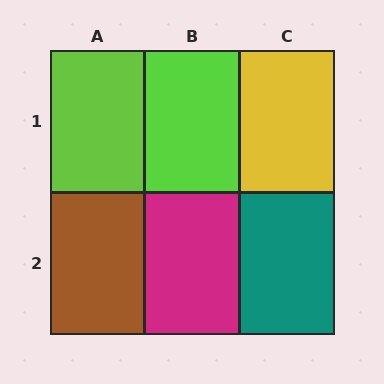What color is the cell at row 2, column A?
Brown.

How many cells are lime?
2 cells are lime.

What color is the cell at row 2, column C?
Teal.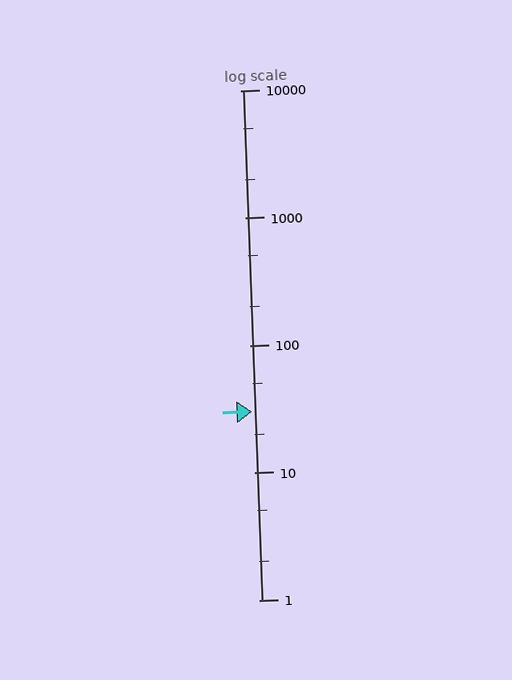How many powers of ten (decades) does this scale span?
The scale spans 4 decades, from 1 to 10000.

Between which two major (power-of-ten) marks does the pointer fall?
The pointer is between 10 and 100.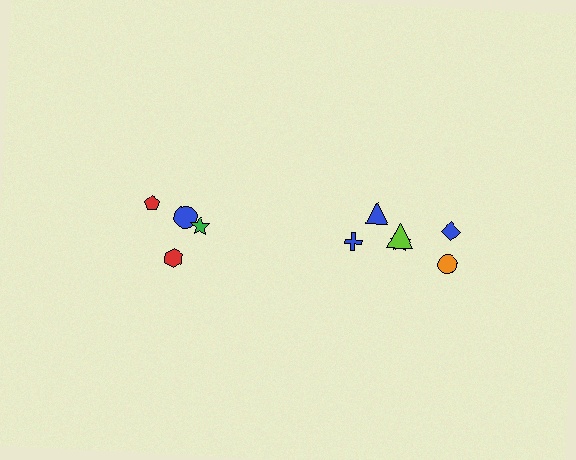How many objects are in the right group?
There are 6 objects.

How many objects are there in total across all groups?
There are 10 objects.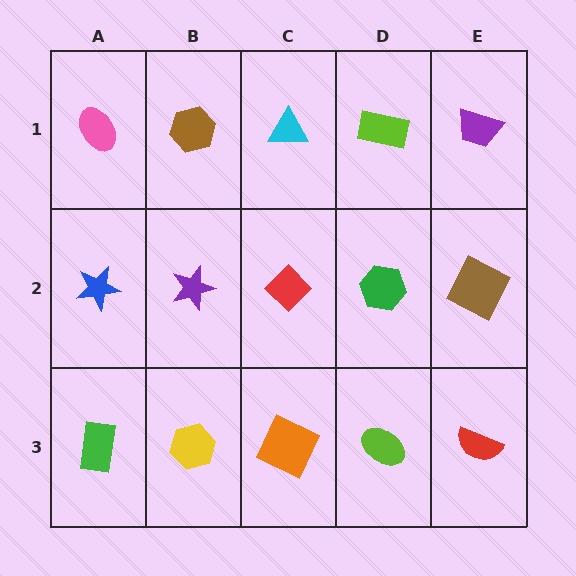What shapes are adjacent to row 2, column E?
A purple trapezoid (row 1, column E), a red semicircle (row 3, column E), a green hexagon (row 2, column D).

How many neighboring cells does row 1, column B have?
3.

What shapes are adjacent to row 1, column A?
A blue star (row 2, column A), a brown hexagon (row 1, column B).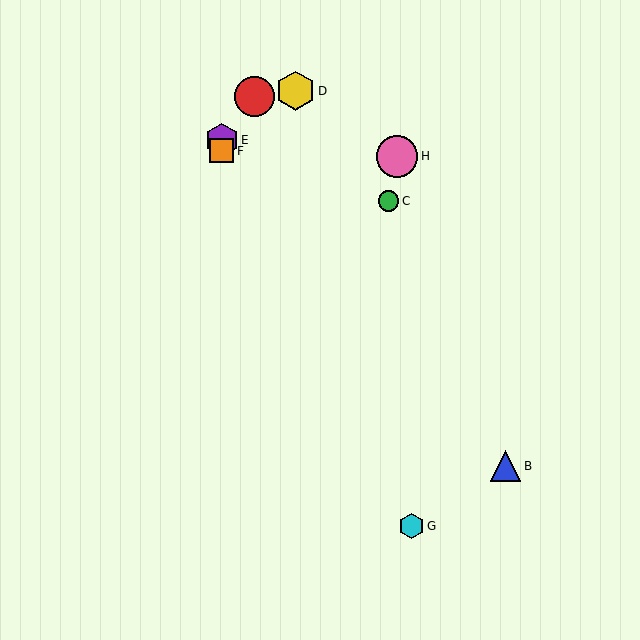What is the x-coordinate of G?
Object G is at x≈411.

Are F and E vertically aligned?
Yes, both are at x≈222.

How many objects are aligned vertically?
2 objects (E, F) are aligned vertically.